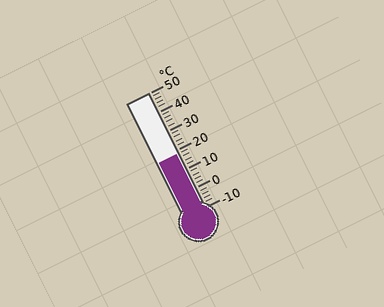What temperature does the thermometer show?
The thermometer shows approximately 18°C.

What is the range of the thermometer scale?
The thermometer scale ranges from -10°C to 50°C.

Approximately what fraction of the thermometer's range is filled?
The thermometer is filled to approximately 45% of its range.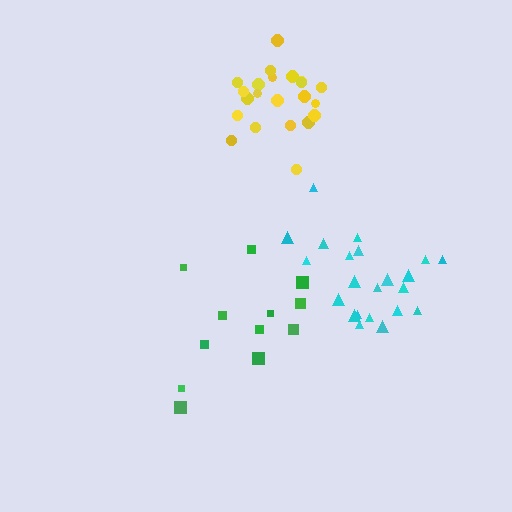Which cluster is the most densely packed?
Yellow.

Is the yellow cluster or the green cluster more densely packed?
Yellow.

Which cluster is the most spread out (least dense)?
Green.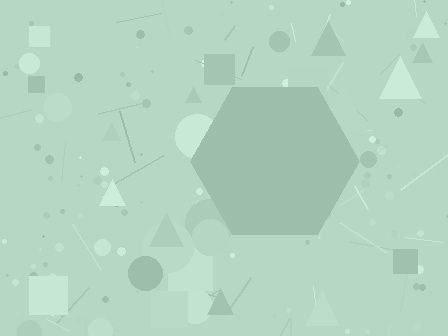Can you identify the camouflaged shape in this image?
The camouflaged shape is a hexagon.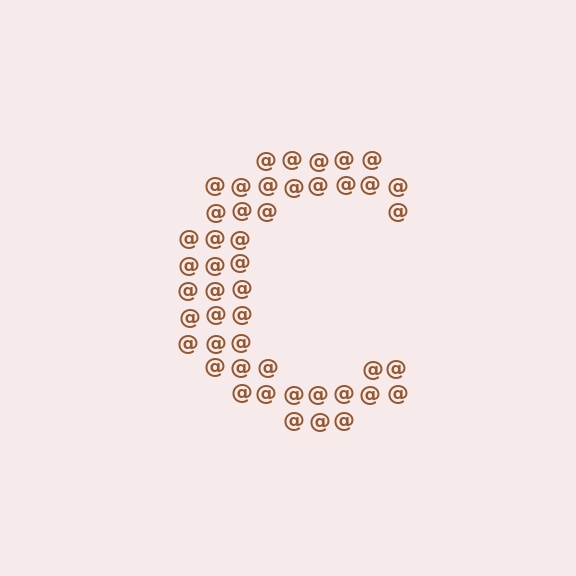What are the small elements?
The small elements are at signs.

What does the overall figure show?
The overall figure shows the letter C.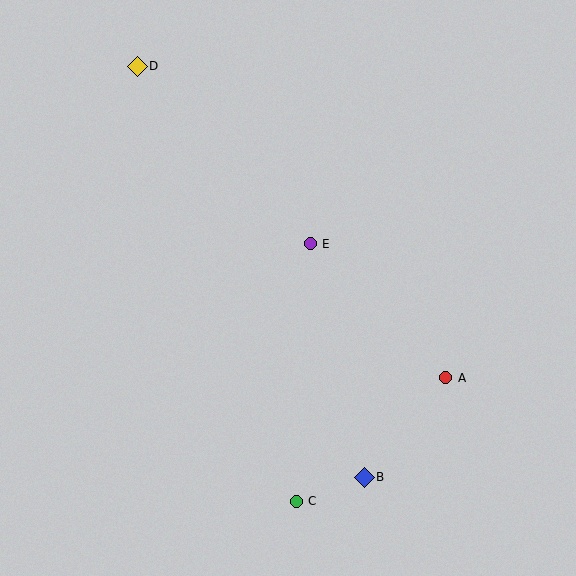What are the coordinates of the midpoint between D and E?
The midpoint between D and E is at (224, 155).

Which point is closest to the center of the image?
Point E at (310, 244) is closest to the center.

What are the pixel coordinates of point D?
Point D is at (137, 66).